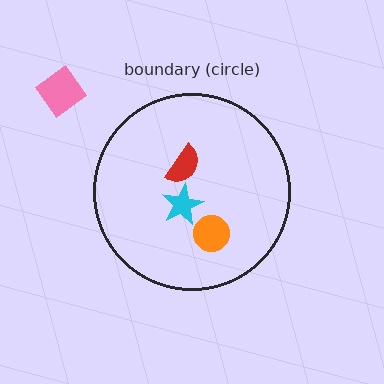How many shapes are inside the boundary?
3 inside, 1 outside.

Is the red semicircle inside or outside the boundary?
Inside.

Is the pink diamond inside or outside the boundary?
Outside.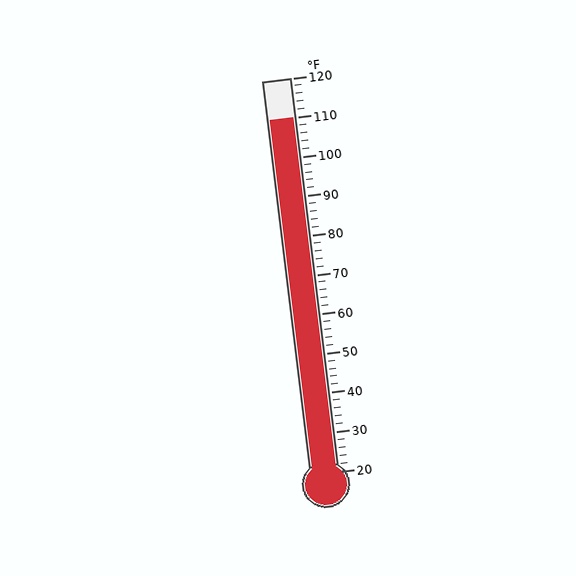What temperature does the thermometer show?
The thermometer shows approximately 110°F.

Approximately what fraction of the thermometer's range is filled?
The thermometer is filled to approximately 90% of its range.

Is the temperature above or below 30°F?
The temperature is above 30°F.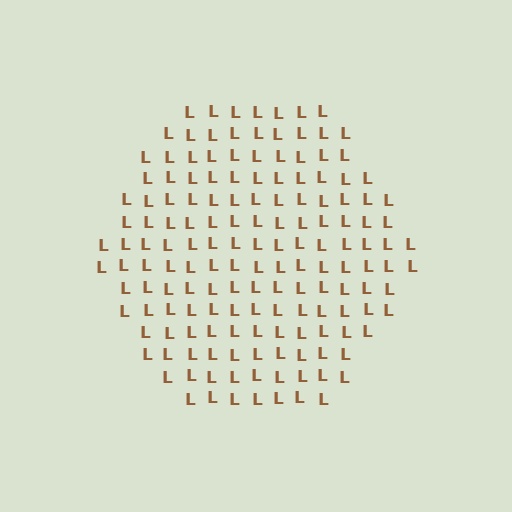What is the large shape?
The large shape is a hexagon.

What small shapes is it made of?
It is made of small letter L's.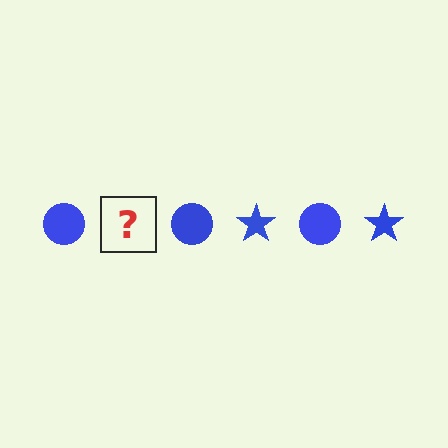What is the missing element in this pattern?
The missing element is a blue star.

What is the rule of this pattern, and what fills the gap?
The rule is that the pattern cycles through circle, star shapes in blue. The gap should be filled with a blue star.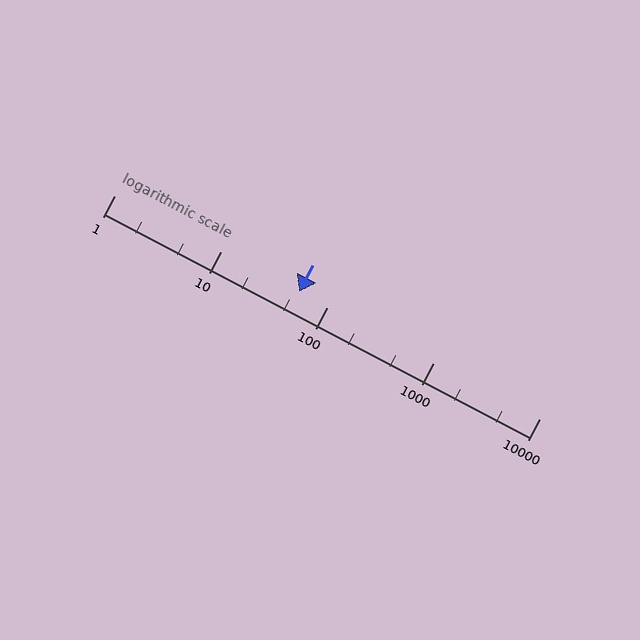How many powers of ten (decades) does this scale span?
The scale spans 4 decades, from 1 to 10000.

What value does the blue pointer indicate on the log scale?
The pointer indicates approximately 55.